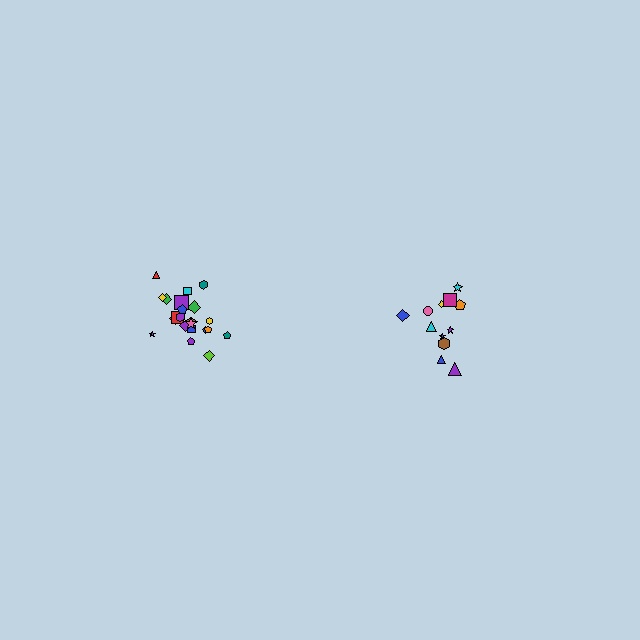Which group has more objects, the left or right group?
The left group.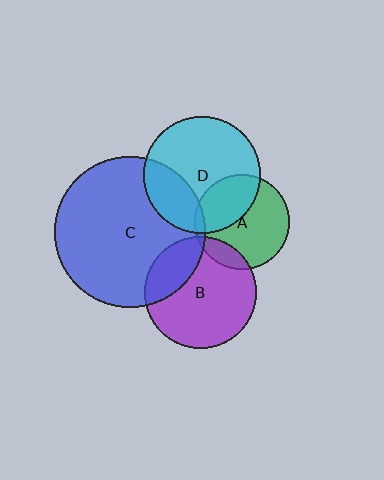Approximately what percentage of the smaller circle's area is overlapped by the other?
Approximately 25%.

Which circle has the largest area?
Circle C (blue).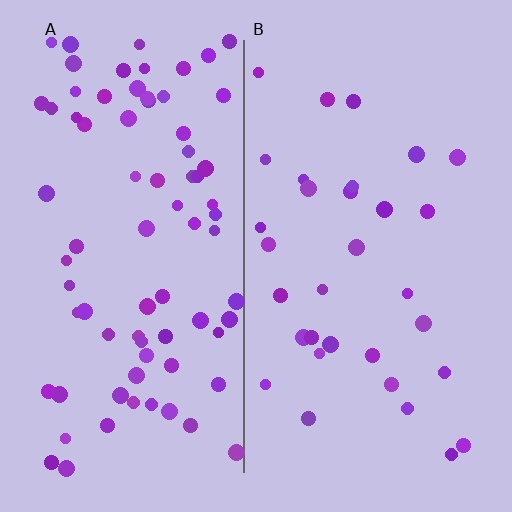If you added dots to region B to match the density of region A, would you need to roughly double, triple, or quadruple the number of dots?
Approximately double.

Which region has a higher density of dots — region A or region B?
A (the left).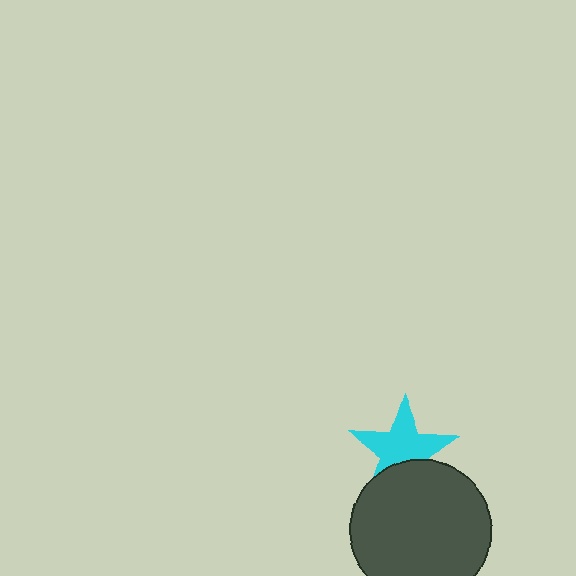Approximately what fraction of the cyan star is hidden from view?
Roughly 32% of the cyan star is hidden behind the dark gray circle.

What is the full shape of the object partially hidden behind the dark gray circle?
The partially hidden object is a cyan star.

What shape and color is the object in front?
The object in front is a dark gray circle.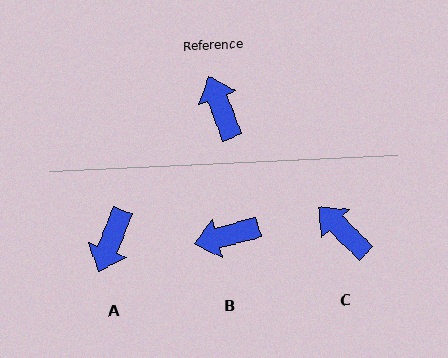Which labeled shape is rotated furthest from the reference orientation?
A, about 138 degrees away.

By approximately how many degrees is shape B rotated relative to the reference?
Approximately 85 degrees counter-clockwise.